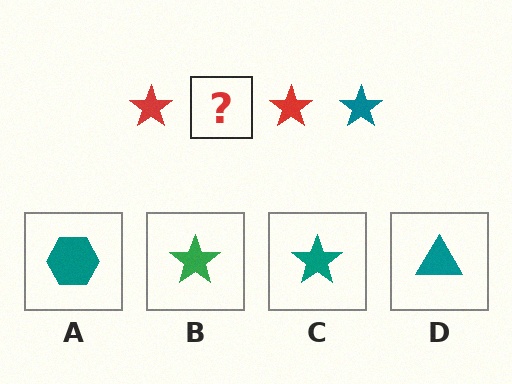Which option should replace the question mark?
Option C.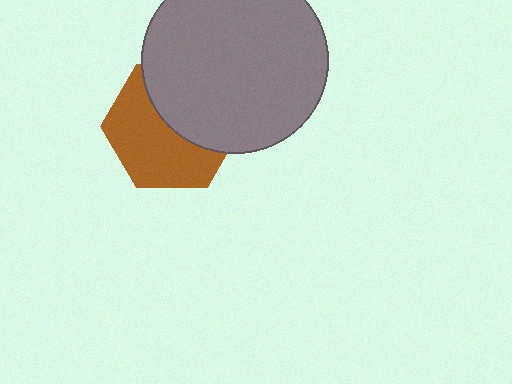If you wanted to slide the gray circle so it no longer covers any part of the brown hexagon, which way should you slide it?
Slide it toward the upper-right — that is the most direct way to separate the two shapes.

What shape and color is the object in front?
The object in front is a gray circle.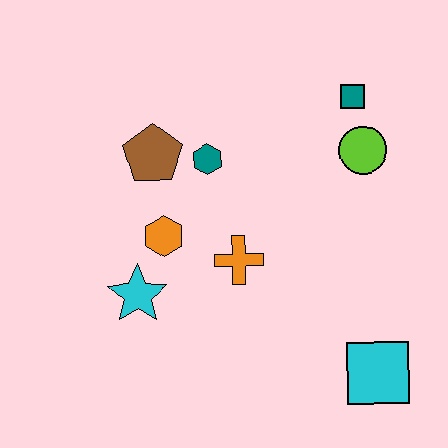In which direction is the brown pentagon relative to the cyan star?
The brown pentagon is above the cyan star.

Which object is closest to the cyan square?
The orange cross is closest to the cyan square.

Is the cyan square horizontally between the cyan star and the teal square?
No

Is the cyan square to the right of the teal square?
Yes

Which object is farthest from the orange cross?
The teal square is farthest from the orange cross.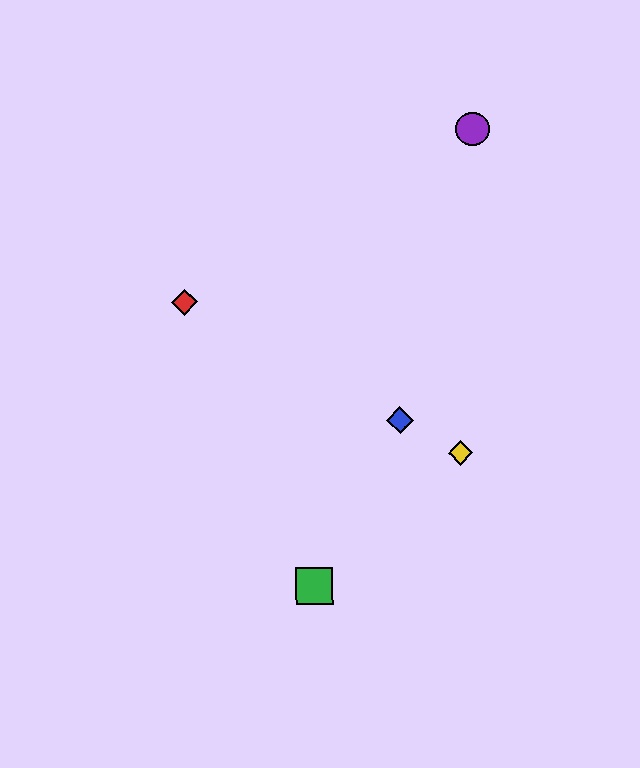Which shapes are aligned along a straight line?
The red diamond, the blue diamond, the yellow diamond are aligned along a straight line.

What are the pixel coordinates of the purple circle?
The purple circle is at (472, 129).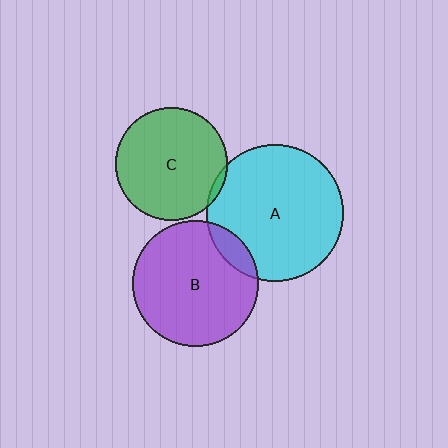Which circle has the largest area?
Circle A (cyan).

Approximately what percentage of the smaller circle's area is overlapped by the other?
Approximately 5%.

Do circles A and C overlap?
Yes.